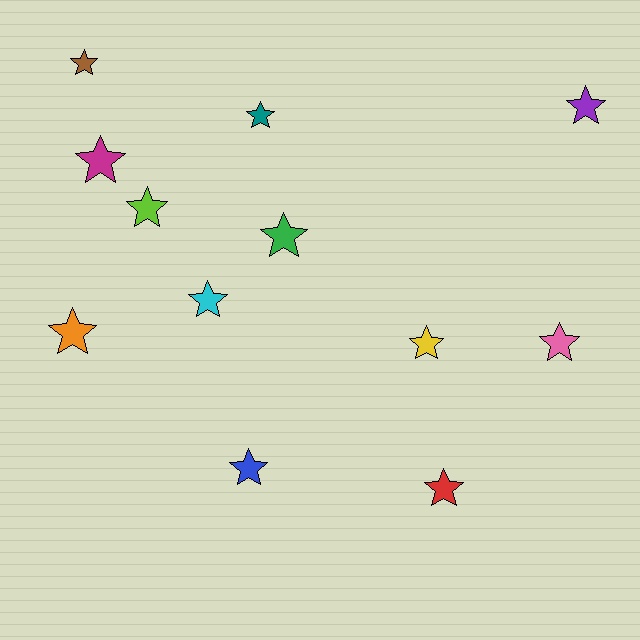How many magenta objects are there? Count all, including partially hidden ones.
There is 1 magenta object.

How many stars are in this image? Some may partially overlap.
There are 12 stars.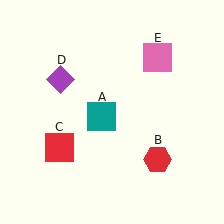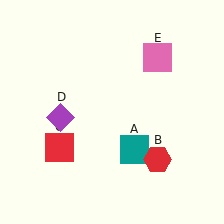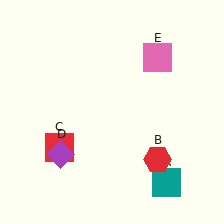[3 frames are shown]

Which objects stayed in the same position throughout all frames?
Red hexagon (object B) and red square (object C) and pink square (object E) remained stationary.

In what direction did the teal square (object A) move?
The teal square (object A) moved down and to the right.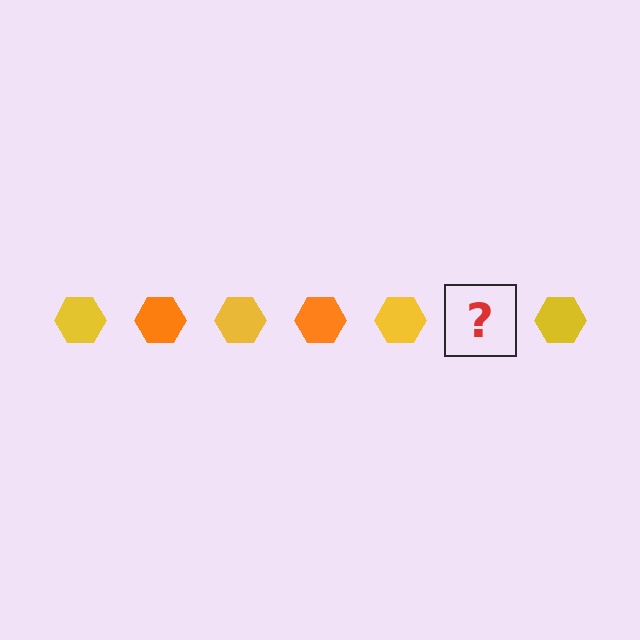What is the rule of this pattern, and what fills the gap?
The rule is that the pattern cycles through yellow, orange hexagons. The gap should be filled with an orange hexagon.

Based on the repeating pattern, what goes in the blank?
The blank should be an orange hexagon.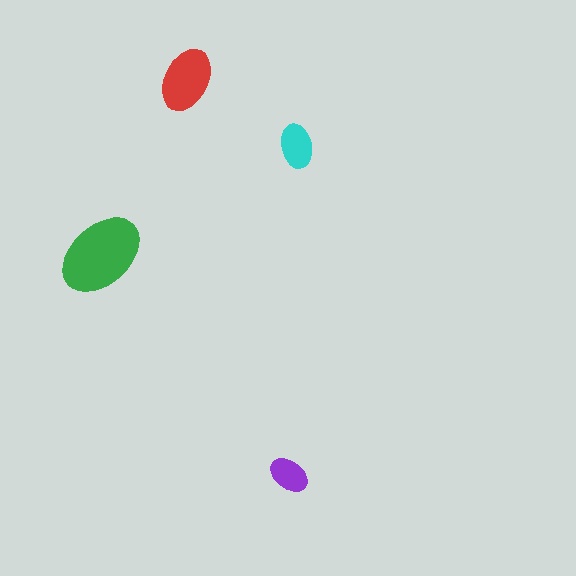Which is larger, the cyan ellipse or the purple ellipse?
The cyan one.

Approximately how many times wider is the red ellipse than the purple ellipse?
About 1.5 times wider.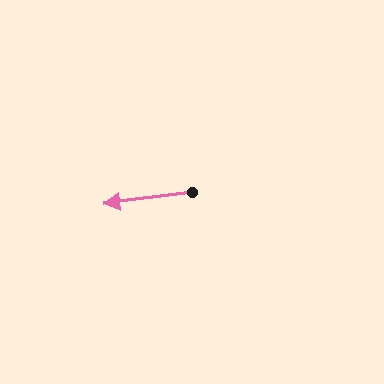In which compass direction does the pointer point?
West.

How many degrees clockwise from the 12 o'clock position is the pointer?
Approximately 263 degrees.